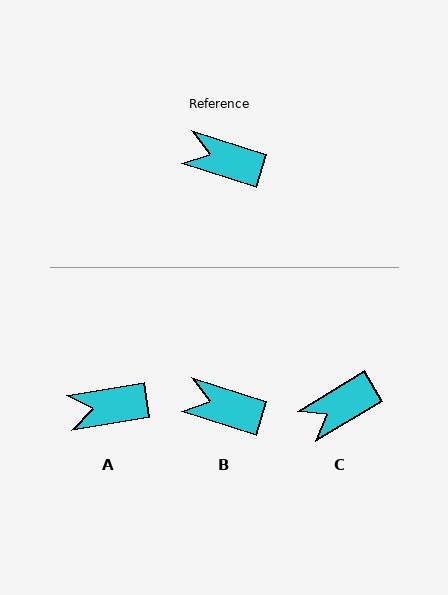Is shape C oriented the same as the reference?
No, it is off by about 49 degrees.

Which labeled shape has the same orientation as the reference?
B.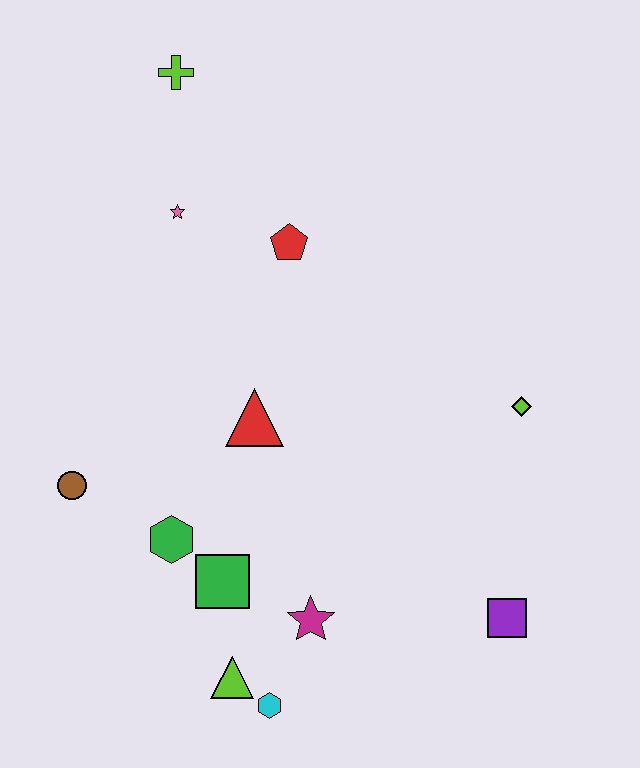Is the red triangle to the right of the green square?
Yes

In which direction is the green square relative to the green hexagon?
The green square is to the right of the green hexagon.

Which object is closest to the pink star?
The red pentagon is closest to the pink star.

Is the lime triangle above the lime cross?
No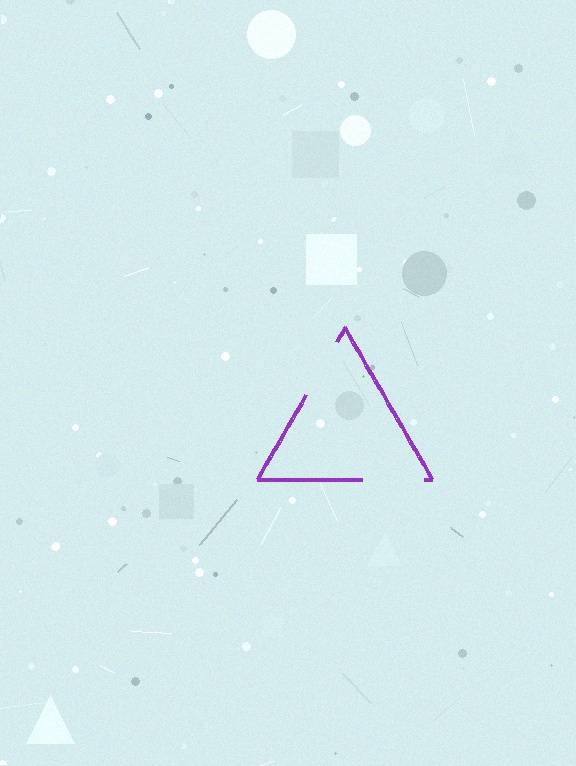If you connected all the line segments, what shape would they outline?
They would outline a triangle.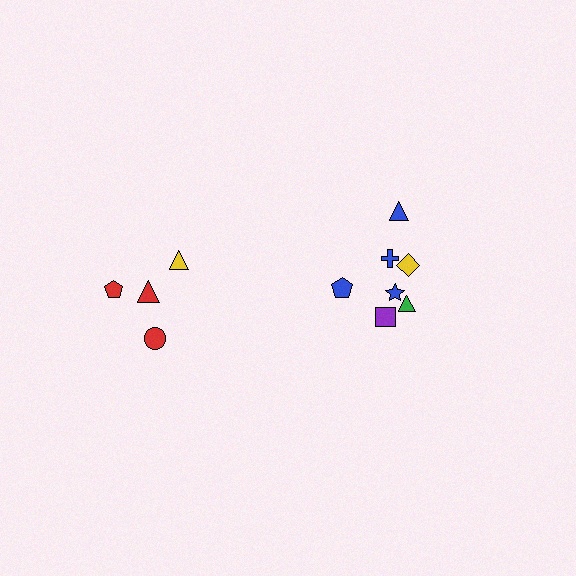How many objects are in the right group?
There are 7 objects.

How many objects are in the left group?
There are 4 objects.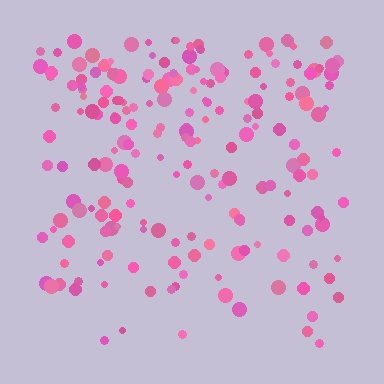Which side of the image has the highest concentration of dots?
The top.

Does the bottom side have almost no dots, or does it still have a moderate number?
Still a moderate number, just noticeably fewer than the top.